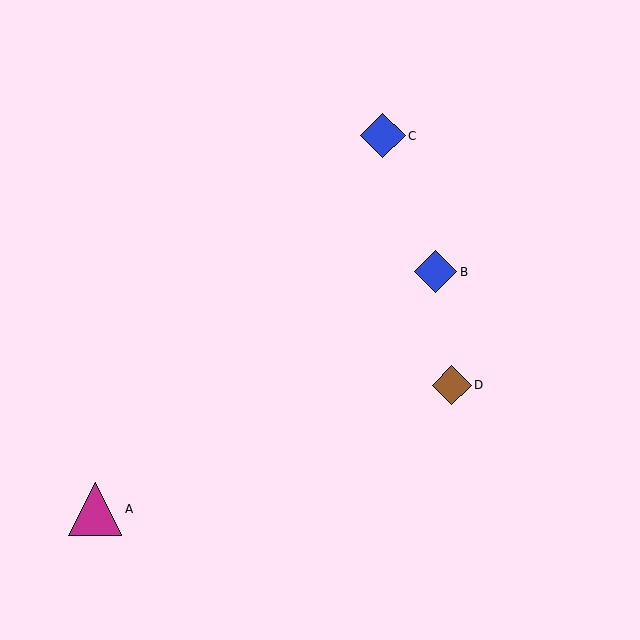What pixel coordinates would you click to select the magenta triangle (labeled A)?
Click at (95, 509) to select the magenta triangle A.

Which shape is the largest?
The magenta triangle (labeled A) is the largest.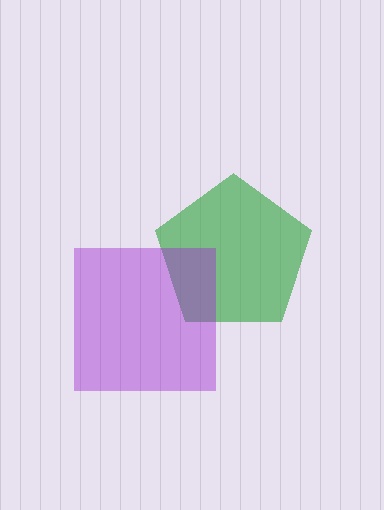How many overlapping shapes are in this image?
There are 2 overlapping shapes in the image.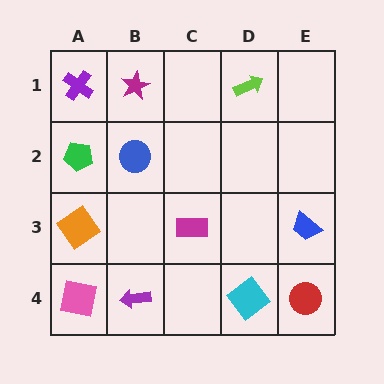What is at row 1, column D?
A lime arrow.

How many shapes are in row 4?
4 shapes.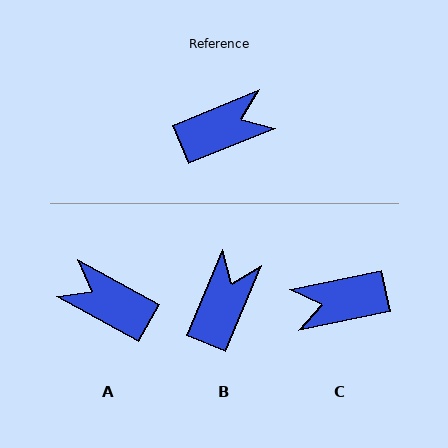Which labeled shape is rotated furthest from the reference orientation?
C, about 169 degrees away.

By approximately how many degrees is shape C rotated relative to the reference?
Approximately 169 degrees counter-clockwise.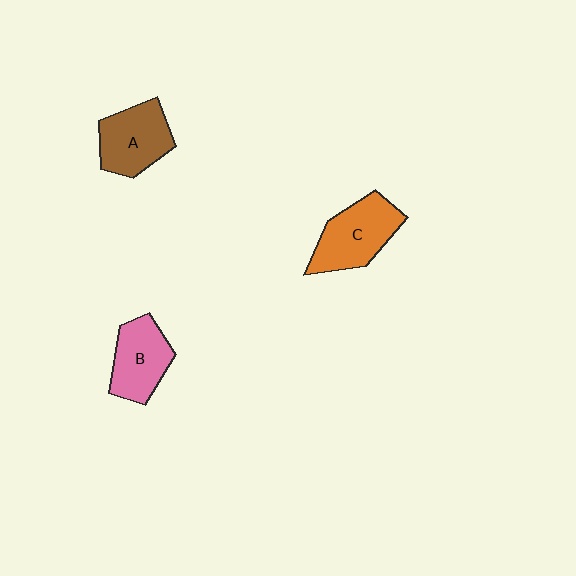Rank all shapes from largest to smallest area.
From largest to smallest: C (orange), A (brown), B (pink).